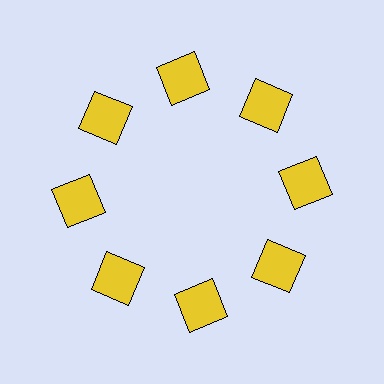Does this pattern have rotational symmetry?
Yes, this pattern has 8-fold rotational symmetry. It looks the same after rotating 45 degrees around the center.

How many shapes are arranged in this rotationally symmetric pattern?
There are 8 shapes, arranged in 8 groups of 1.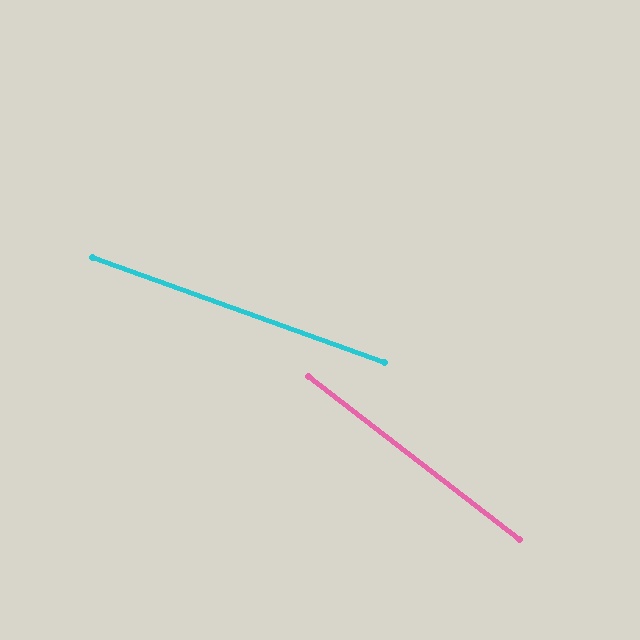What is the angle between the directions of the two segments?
Approximately 18 degrees.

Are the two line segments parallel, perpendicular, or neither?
Neither parallel nor perpendicular — they differ by about 18°.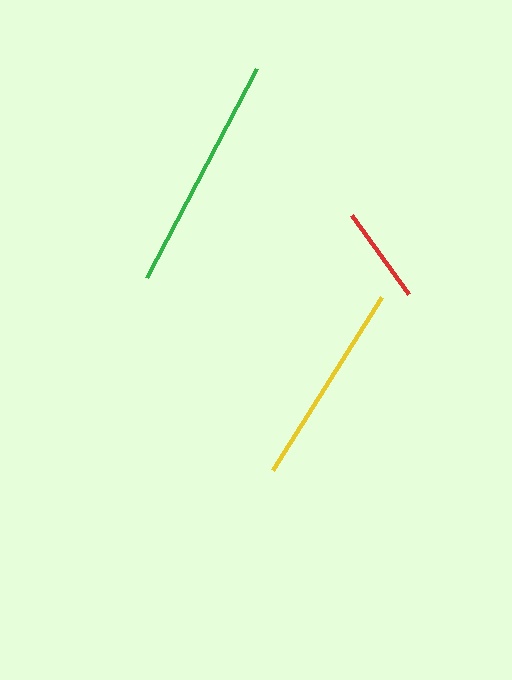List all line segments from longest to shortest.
From longest to shortest: green, yellow, red.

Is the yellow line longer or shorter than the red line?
The yellow line is longer than the red line.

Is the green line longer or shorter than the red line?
The green line is longer than the red line.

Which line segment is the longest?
The green line is the longest at approximately 237 pixels.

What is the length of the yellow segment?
The yellow segment is approximately 205 pixels long.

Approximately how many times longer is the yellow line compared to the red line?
The yellow line is approximately 2.1 times the length of the red line.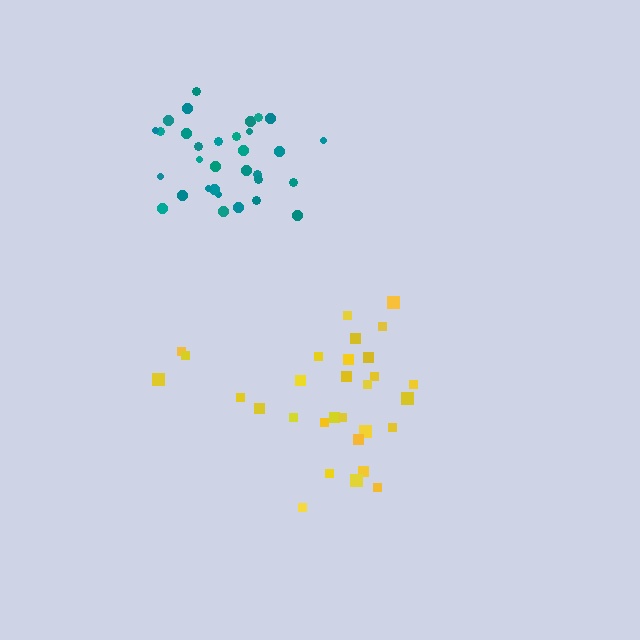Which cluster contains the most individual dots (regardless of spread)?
Teal (32).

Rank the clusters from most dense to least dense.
teal, yellow.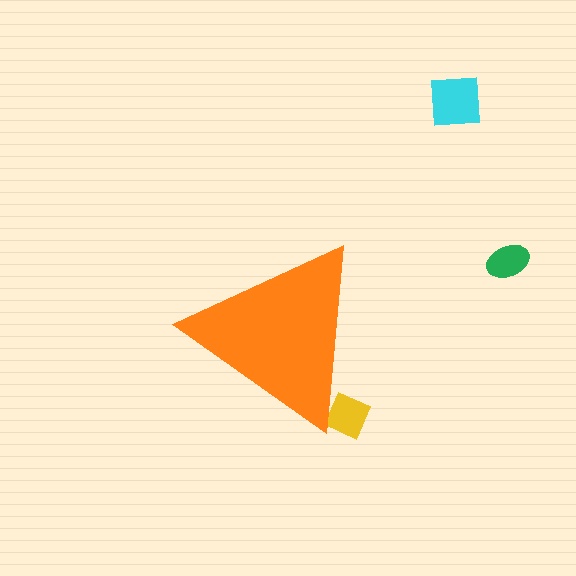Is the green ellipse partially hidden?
No, the green ellipse is fully visible.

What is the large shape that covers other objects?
An orange triangle.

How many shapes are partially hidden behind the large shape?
1 shape is partially hidden.